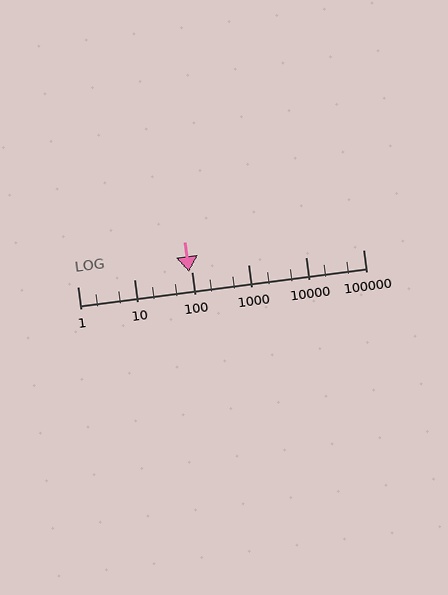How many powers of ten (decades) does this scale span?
The scale spans 5 decades, from 1 to 100000.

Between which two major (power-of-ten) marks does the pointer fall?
The pointer is between 10 and 100.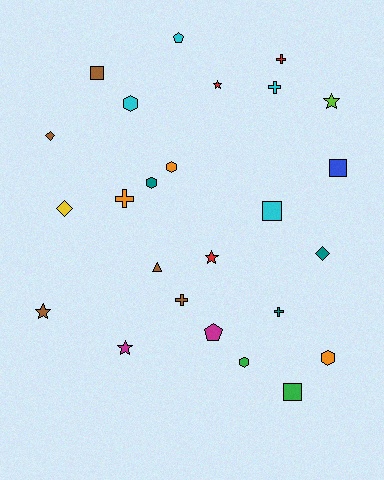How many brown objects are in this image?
There are 5 brown objects.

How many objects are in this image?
There are 25 objects.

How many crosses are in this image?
There are 5 crosses.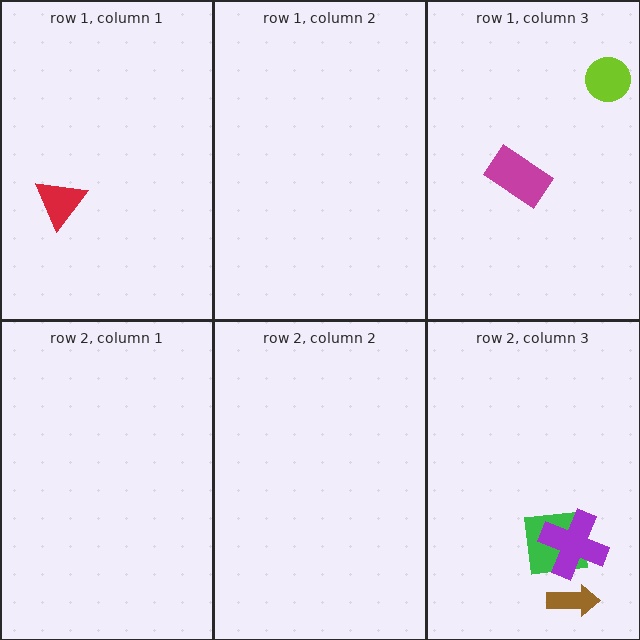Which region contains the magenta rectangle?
The row 1, column 3 region.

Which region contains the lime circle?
The row 1, column 3 region.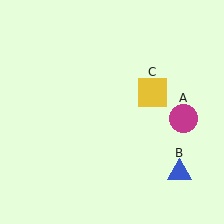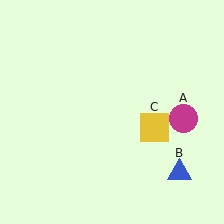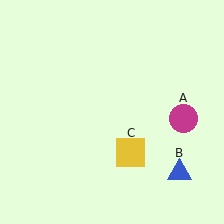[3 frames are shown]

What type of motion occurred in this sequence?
The yellow square (object C) rotated clockwise around the center of the scene.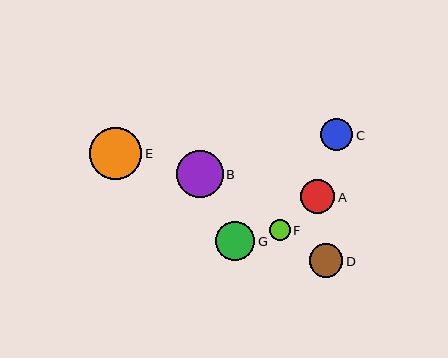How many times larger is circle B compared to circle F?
Circle B is approximately 2.3 times the size of circle F.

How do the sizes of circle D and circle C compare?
Circle D and circle C are approximately the same size.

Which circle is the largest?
Circle E is the largest with a size of approximately 52 pixels.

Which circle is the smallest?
Circle F is the smallest with a size of approximately 21 pixels.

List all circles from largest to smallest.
From largest to smallest: E, B, G, A, D, C, F.